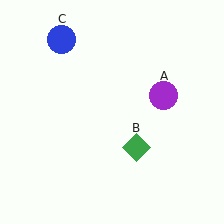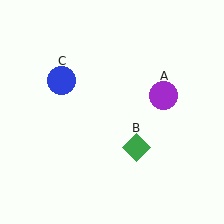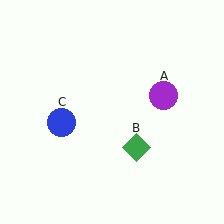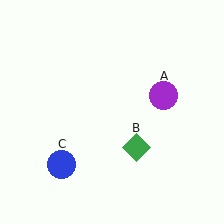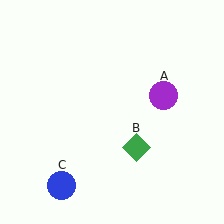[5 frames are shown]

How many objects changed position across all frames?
1 object changed position: blue circle (object C).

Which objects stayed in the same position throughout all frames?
Purple circle (object A) and green diamond (object B) remained stationary.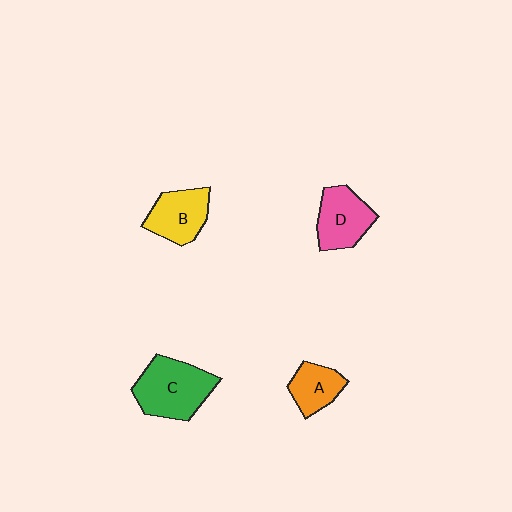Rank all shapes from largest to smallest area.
From largest to smallest: C (green), D (pink), B (yellow), A (orange).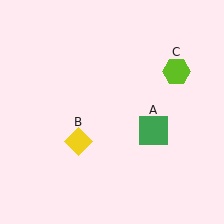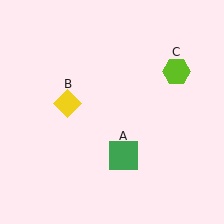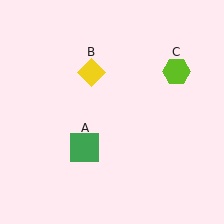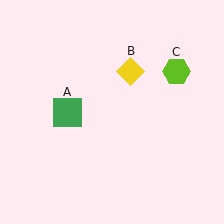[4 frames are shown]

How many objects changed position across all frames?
2 objects changed position: green square (object A), yellow diamond (object B).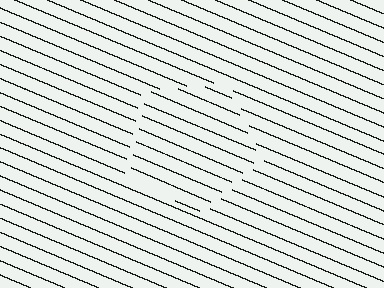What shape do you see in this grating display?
An illusory pentagon. The interior of the shape contains the same grating, shifted by half a period — the contour is defined by the phase discontinuity where line-ends from the inner and outer gratings abut.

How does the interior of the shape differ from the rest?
The interior of the shape contains the same grating, shifted by half a period — the contour is defined by the phase discontinuity where line-ends from the inner and outer gratings abut.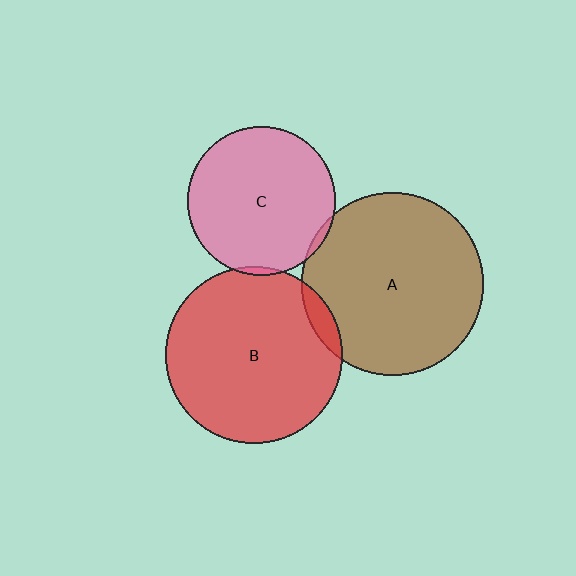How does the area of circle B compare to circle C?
Approximately 1.4 times.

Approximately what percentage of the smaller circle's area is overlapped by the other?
Approximately 5%.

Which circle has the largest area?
Circle A (brown).